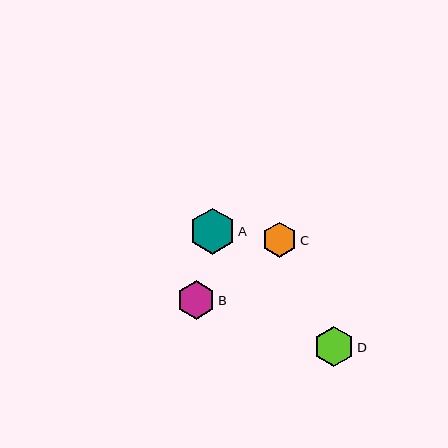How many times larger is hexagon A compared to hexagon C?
Hexagon A is approximately 1.3 times the size of hexagon C.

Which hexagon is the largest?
Hexagon A is the largest with a size of approximately 46 pixels.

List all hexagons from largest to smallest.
From largest to smallest: A, D, B, C.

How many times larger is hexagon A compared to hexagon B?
Hexagon A is approximately 1.2 times the size of hexagon B.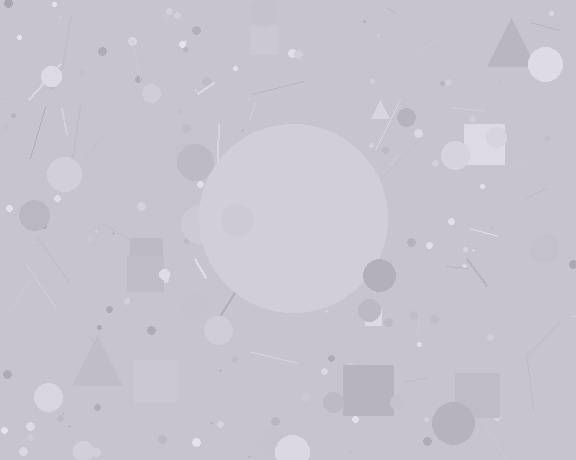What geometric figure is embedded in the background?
A circle is embedded in the background.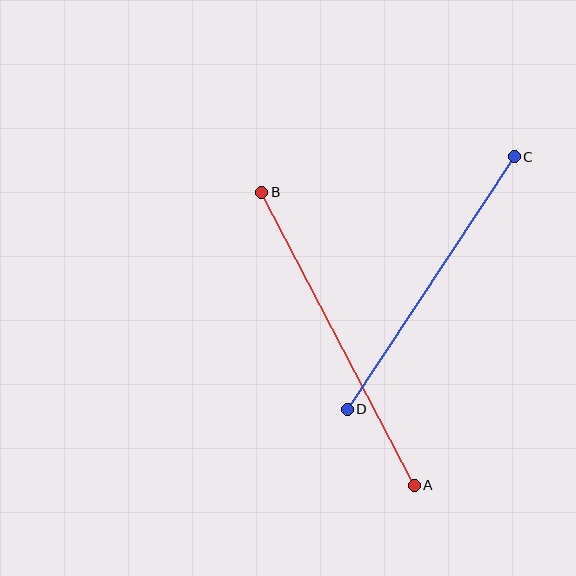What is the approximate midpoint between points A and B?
The midpoint is at approximately (338, 339) pixels.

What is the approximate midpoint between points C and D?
The midpoint is at approximately (431, 283) pixels.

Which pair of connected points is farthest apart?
Points A and B are farthest apart.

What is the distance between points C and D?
The distance is approximately 302 pixels.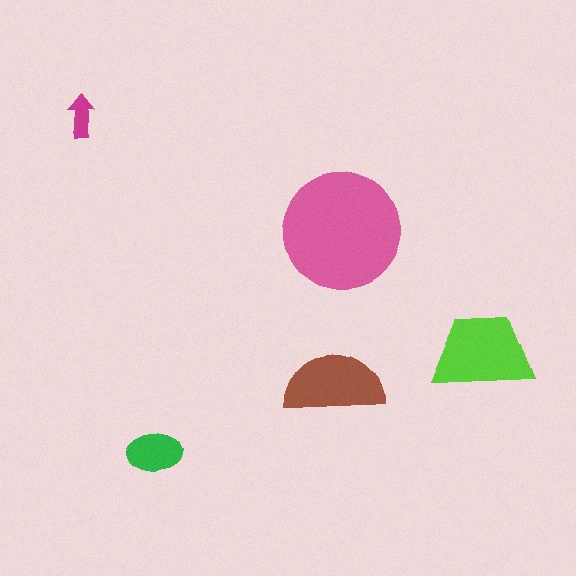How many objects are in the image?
There are 5 objects in the image.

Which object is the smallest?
The magenta arrow.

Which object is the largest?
The pink circle.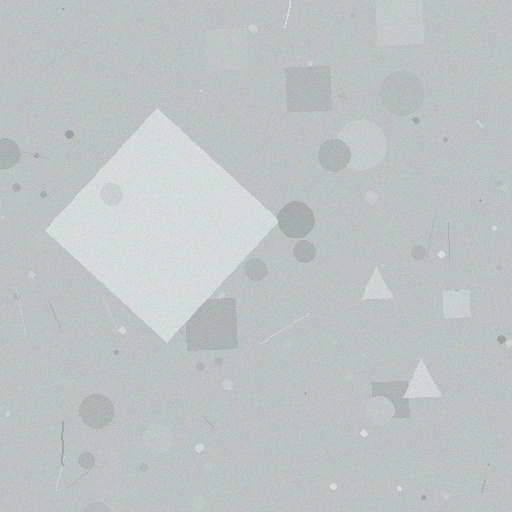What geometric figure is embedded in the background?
A diamond is embedded in the background.